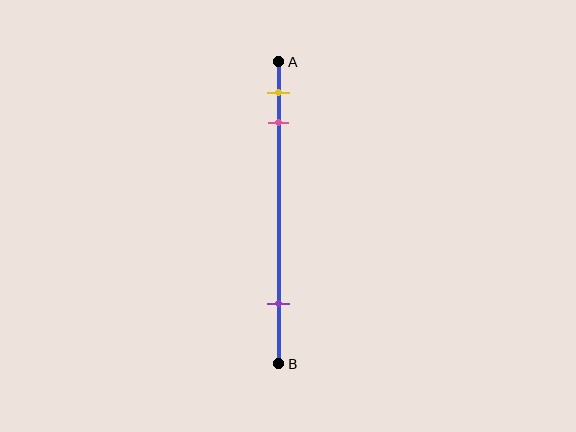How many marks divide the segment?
There are 3 marks dividing the segment.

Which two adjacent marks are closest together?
The yellow and pink marks are the closest adjacent pair.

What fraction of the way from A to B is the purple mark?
The purple mark is approximately 80% (0.8) of the way from A to B.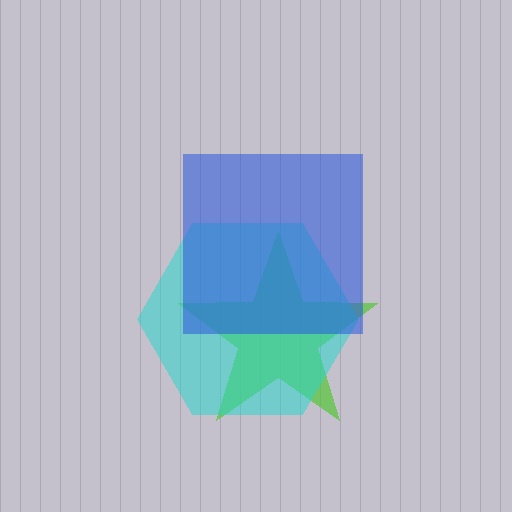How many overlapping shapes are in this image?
There are 3 overlapping shapes in the image.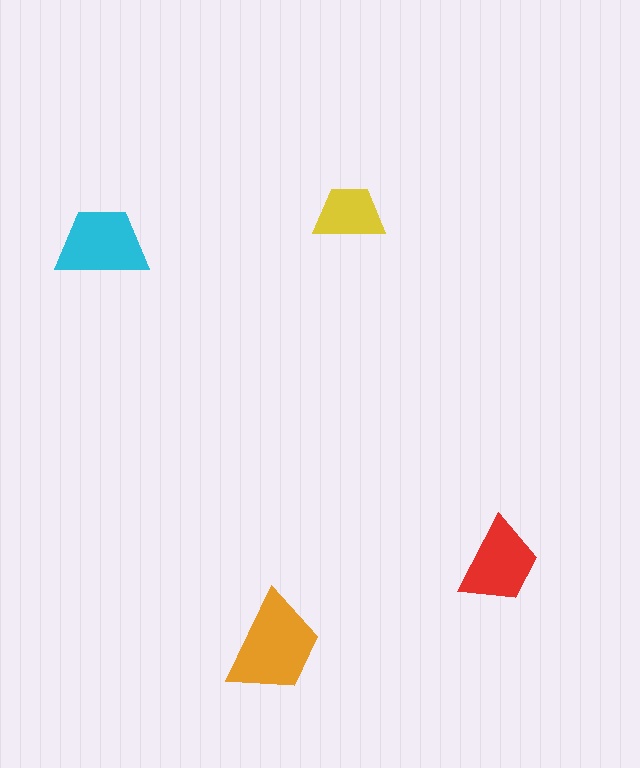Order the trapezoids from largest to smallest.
the orange one, the cyan one, the red one, the yellow one.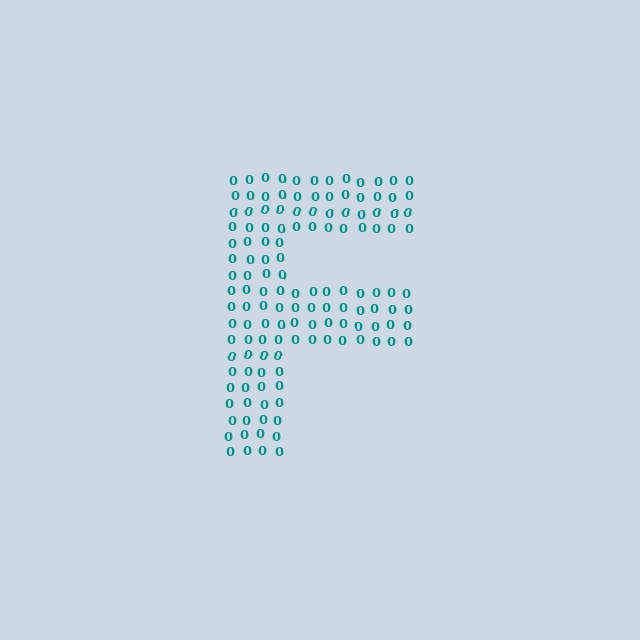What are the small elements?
The small elements are digit 0's.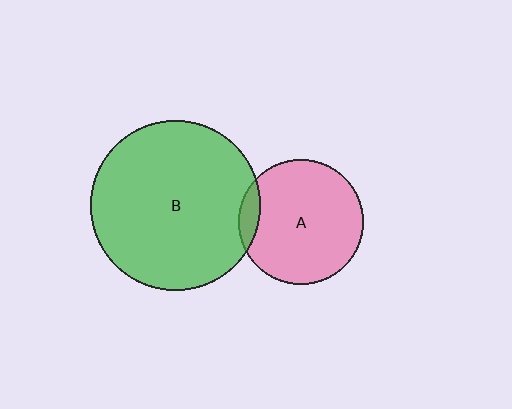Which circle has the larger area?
Circle B (green).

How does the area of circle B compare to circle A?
Approximately 1.8 times.